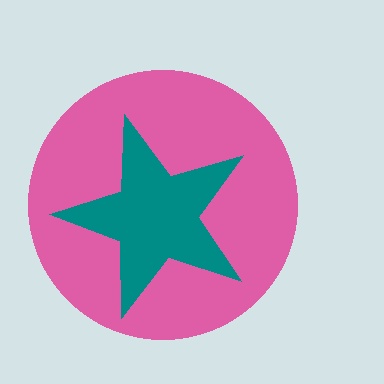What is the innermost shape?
The teal star.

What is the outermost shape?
The pink circle.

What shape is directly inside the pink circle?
The teal star.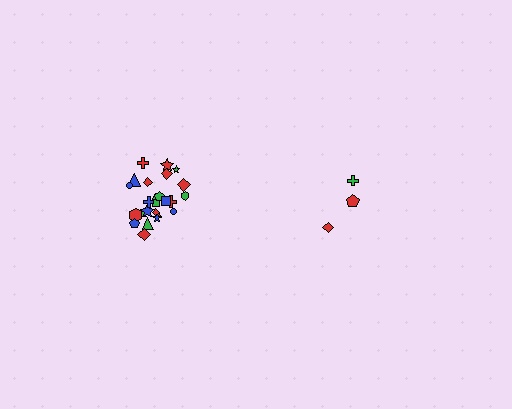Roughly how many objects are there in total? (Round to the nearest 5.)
Roughly 30 objects in total.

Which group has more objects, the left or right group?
The left group.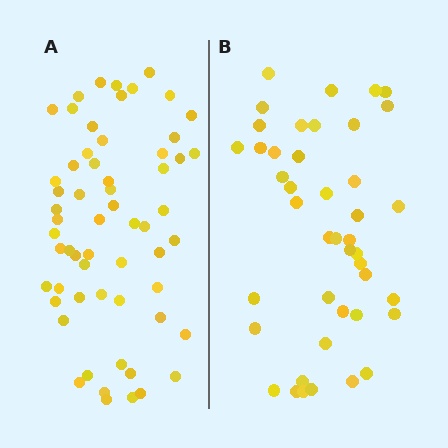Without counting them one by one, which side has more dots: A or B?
Region A (the left region) has more dots.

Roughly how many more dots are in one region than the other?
Region A has approximately 15 more dots than region B.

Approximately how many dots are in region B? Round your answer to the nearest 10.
About 40 dots. (The exact count is 43, which rounds to 40.)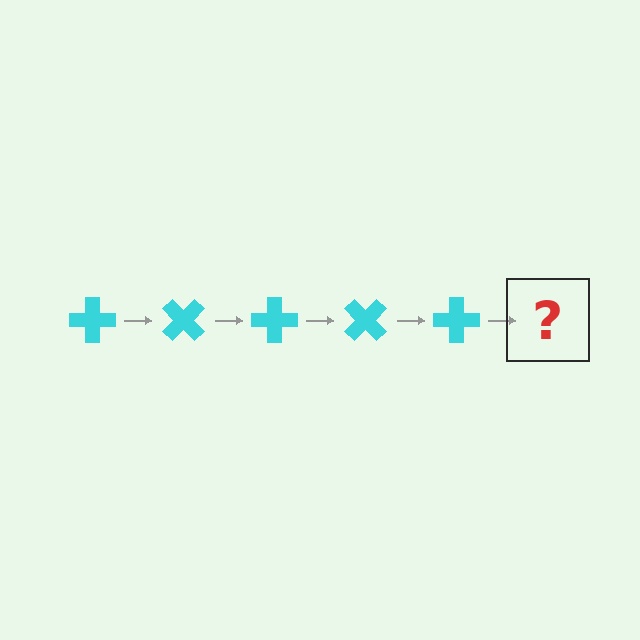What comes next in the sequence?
The next element should be a cyan cross rotated 225 degrees.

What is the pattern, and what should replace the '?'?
The pattern is that the cross rotates 45 degrees each step. The '?' should be a cyan cross rotated 225 degrees.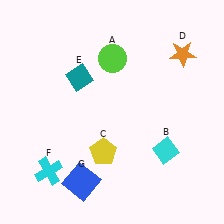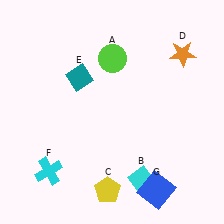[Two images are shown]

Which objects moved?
The objects that moved are: the cyan diamond (B), the yellow pentagon (C), the blue square (G).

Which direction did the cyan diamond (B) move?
The cyan diamond (B) moved down.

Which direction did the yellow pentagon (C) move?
The yellow pentagon (C) moved down.